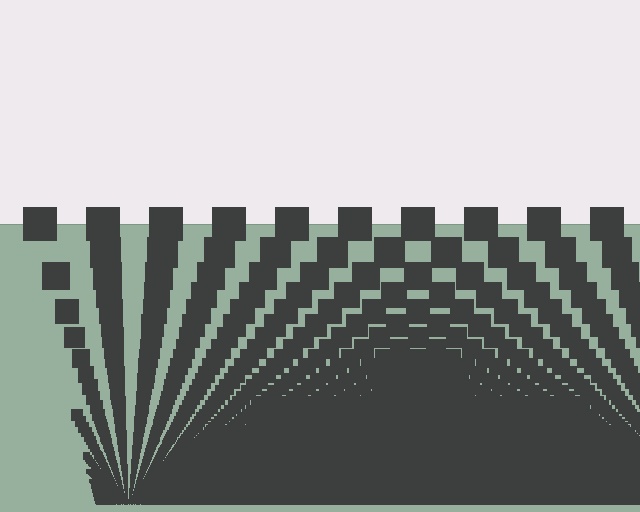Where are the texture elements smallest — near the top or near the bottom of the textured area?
Near the bottom.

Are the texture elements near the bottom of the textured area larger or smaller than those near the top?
Smaller. The gradient is inverted — elements near the bottom are smaller and denser.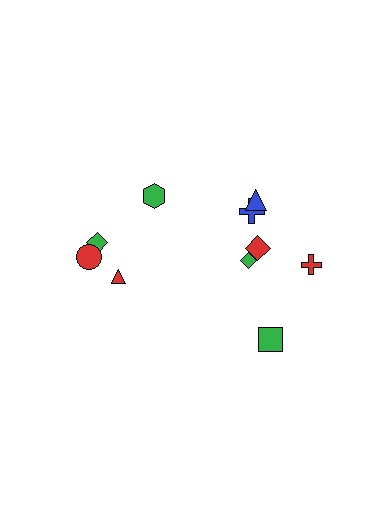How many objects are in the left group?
There are 4 objects.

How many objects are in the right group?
There are 6 objects.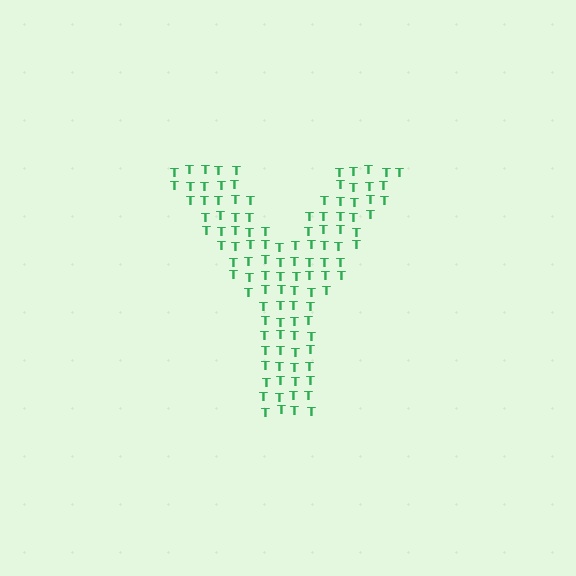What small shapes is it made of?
It is made of small letter T's.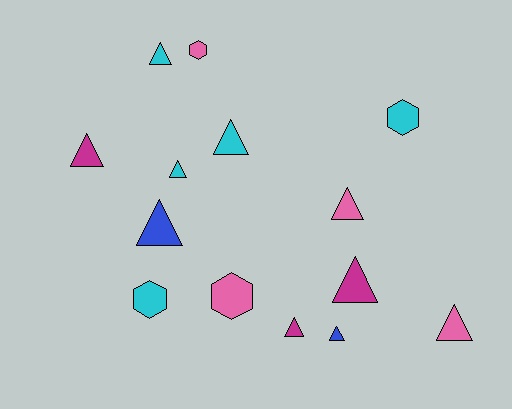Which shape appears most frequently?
Triangle, with 10 objects.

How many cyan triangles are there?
There are 3 cyan triangles.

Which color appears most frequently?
Cyan, with 5 objects.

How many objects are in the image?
There are 14 objects.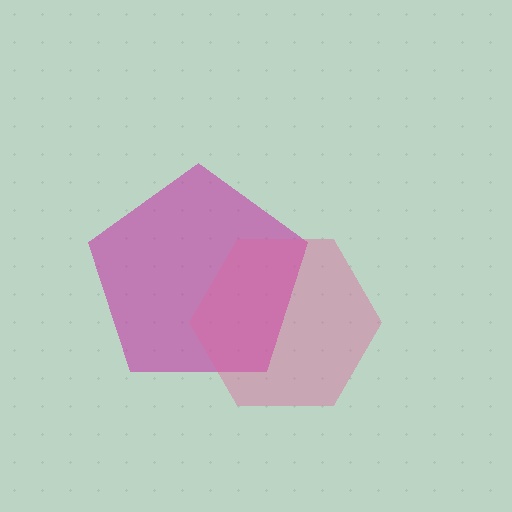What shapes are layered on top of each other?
The layered shapes are: a magenta pentagon, a pink hexagon.